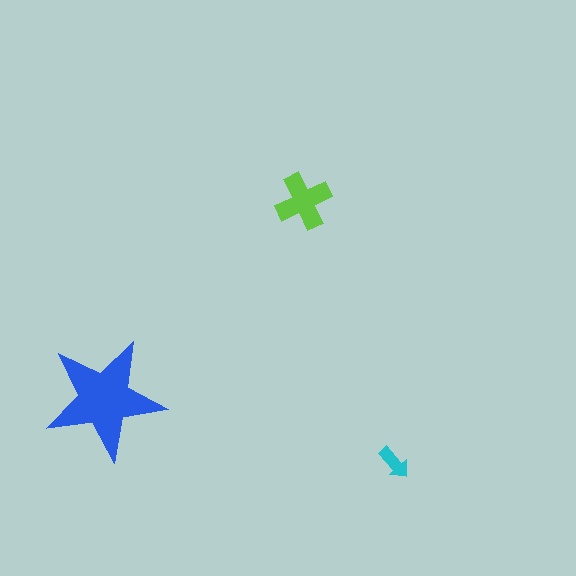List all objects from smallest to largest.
The cyan arrow, the lime cross, the blue star.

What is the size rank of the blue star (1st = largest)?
1st.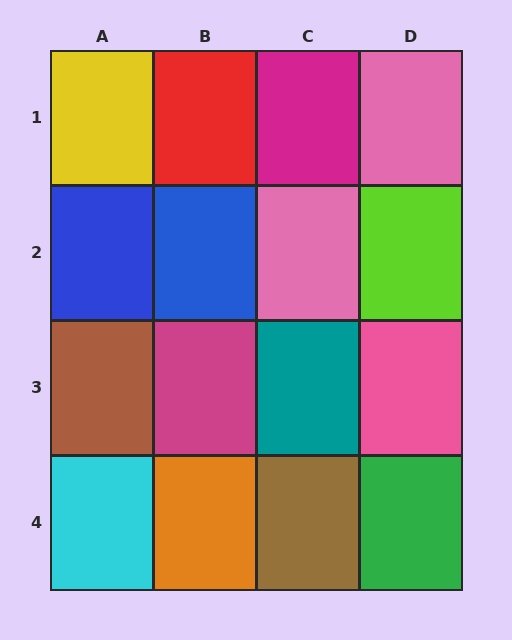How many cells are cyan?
1 cell is cyan.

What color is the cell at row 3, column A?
Brown.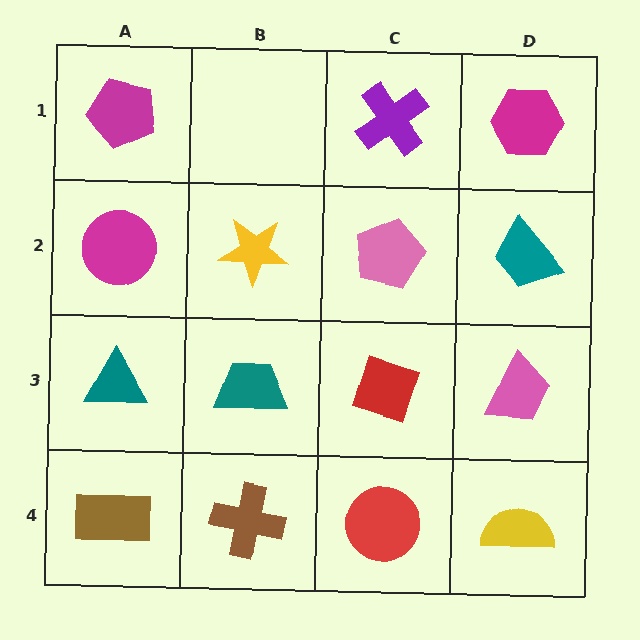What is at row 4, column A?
A brown rectangle.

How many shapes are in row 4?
4 shapes.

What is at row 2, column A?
A magenta circle.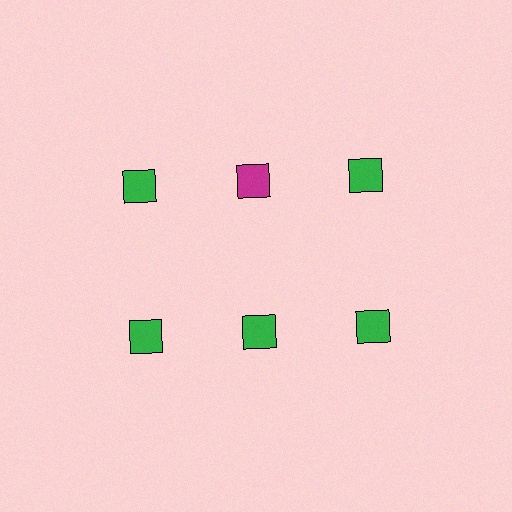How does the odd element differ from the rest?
It has a different color: magenta instead of green.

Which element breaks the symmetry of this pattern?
The magenta square in the top row, second from left column breaks the symmetry. All other shapes are green squares.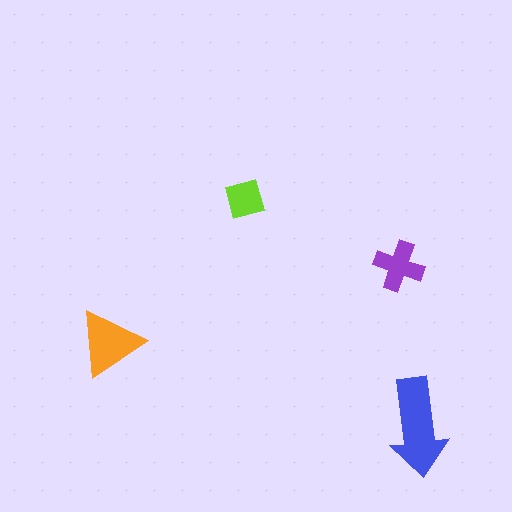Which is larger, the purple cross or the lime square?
The purple cross.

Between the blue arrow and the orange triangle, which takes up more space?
The blue arrow.